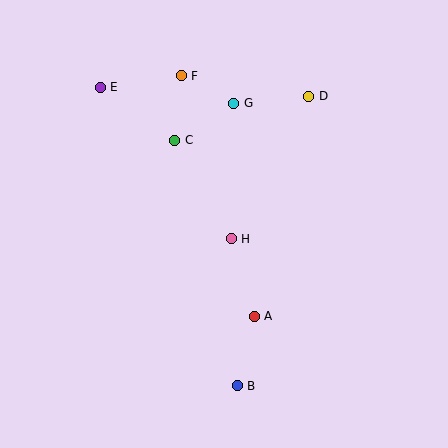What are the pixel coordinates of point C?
Point C is at (175, 140).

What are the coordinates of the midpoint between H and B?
The midpoint between H and B is at (234, 312).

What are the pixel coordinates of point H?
Point H is at (231, 239).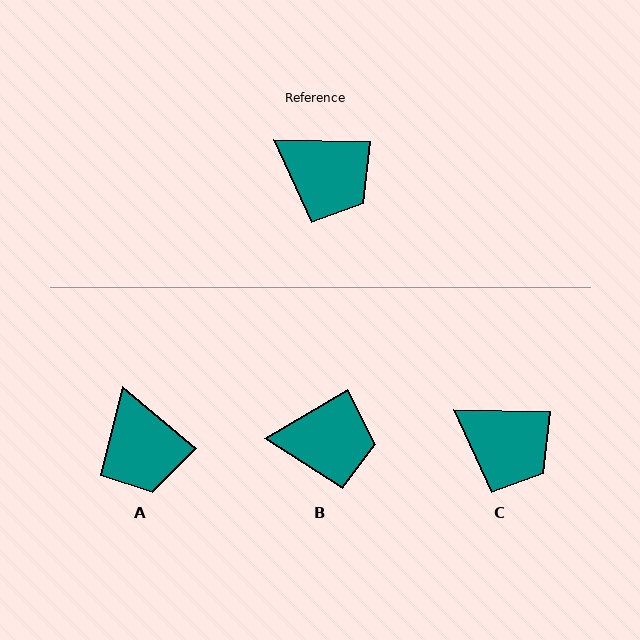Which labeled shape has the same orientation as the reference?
C.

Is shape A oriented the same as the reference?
No, it is off by about 39 degrees.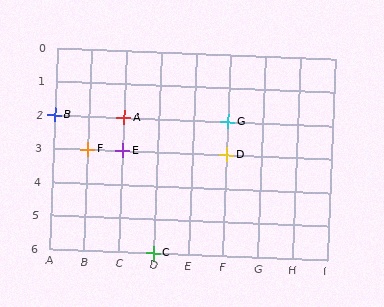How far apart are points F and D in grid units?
Points F and D are 4 columns apart.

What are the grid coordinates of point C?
Point C is at grid coordinates (D, 6).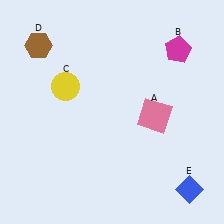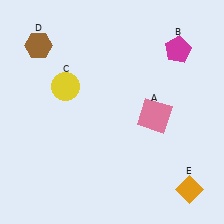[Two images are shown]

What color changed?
The diamond (E) changed from blue in Image 1 to orange in Image 2.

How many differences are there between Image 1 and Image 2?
There is 1 difference between the two images.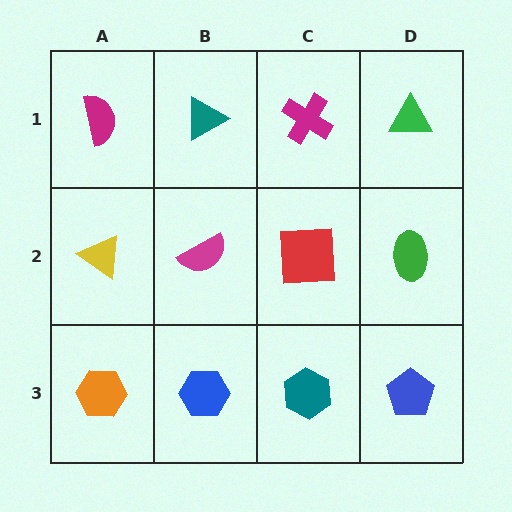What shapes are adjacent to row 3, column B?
A magenta semicircle (row 2, column B), an orange hexagon (row 3, column A), a teal hexagon (row 3, column C).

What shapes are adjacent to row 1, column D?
A green ellipse (row 2, column D), a magenta cross (row 1, column C).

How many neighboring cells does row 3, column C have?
3.